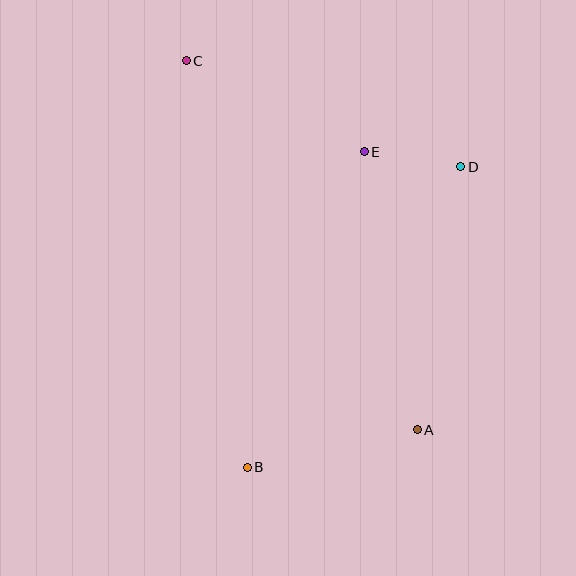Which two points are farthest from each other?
Points A and C are farthest from each other.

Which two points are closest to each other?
Points D and E are closest to each other.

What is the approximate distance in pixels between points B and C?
The distance between B and C is approximately 411 pixels.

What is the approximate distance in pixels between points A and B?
The distance between A and B is approximately 174 pixels.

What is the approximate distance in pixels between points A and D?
The distance between A and D is approximately 267 pixels.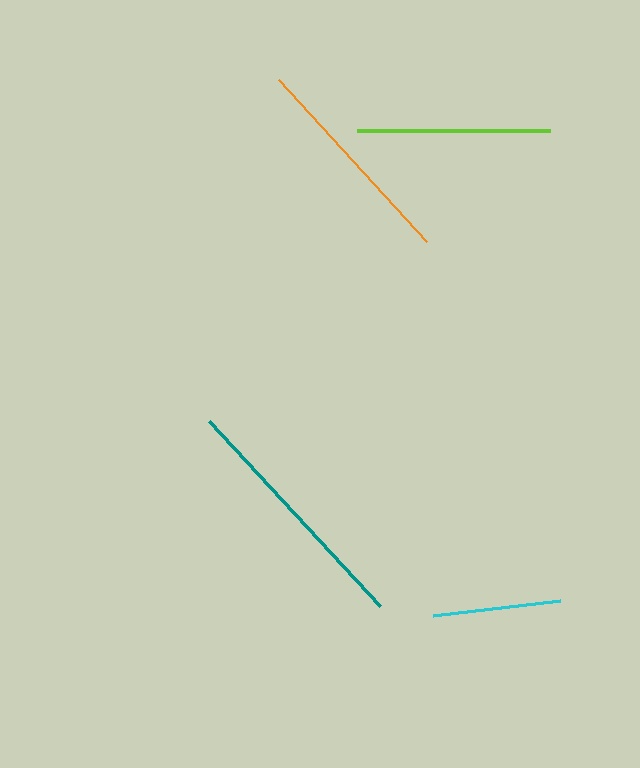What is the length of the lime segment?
The lime segment is approximately 193 pixels long.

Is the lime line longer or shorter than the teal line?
The teal line is longer than the lime line.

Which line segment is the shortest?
The cyan line is the shortest at approximately 128 pixels.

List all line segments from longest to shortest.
From longest to shortest: teal, orange, lime, cyan.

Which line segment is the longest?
The teal line is the longest at approximately 252 pixels.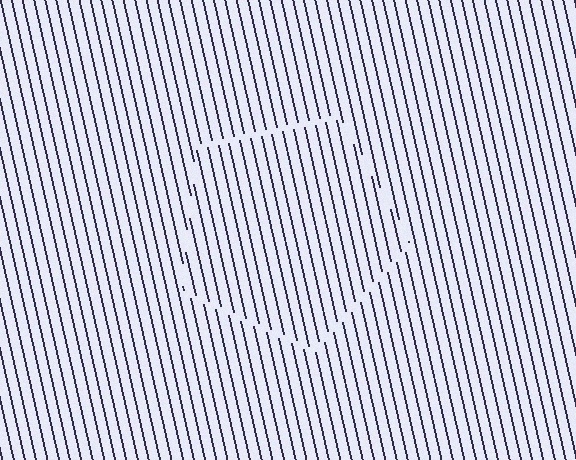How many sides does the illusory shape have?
5 sides — the line-ends trace a pentagon.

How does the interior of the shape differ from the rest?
The interior of the shape contains the same grating, shifted by half a period — the contour is defined by the phase discontinuity where line-ends from the inner and outer gratings abut.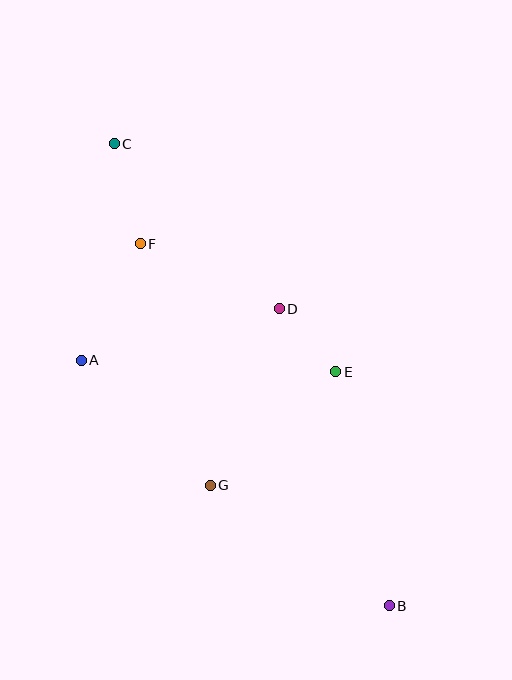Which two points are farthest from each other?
Points B and C are farthest from each other.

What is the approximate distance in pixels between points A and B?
The distance between A and B is approximately 394 pixels.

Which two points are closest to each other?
Points D and E are closest to each other.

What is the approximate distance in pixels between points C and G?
The distance between C and G is approximately 355 pixels.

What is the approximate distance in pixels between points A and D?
The distance between A and D is approximately 205 pixels.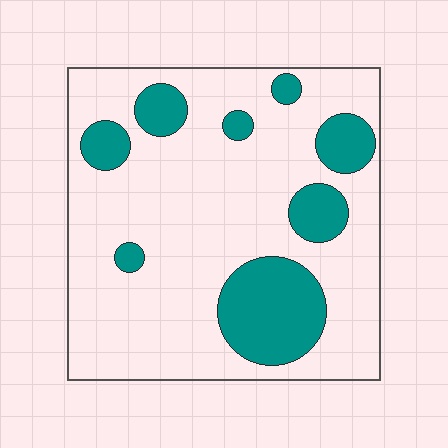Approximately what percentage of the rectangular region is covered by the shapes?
Approximately 20%.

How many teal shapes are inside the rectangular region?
8.